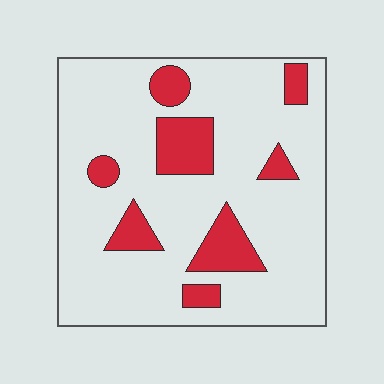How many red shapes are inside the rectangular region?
8.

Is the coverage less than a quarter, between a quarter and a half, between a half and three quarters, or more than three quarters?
Less than a quarter.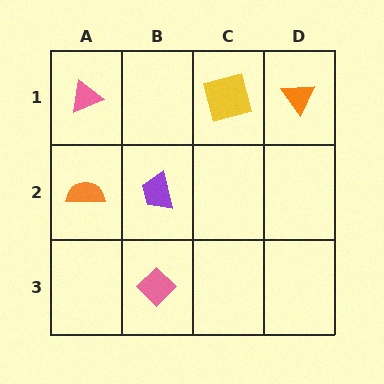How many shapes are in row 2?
2 shapes.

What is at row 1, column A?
A pink triangle.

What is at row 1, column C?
A yellow square.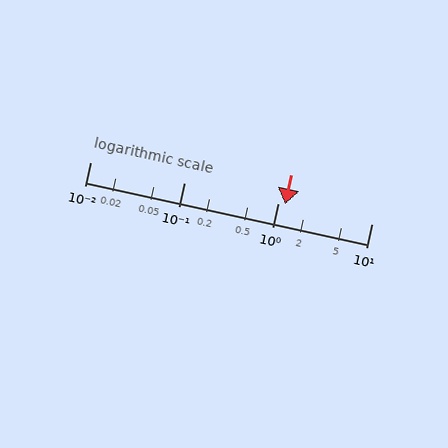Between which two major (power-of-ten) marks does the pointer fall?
The pointer is between 1 and 10.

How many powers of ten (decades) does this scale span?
The scale spans 3 decades, from 0.01 to 10.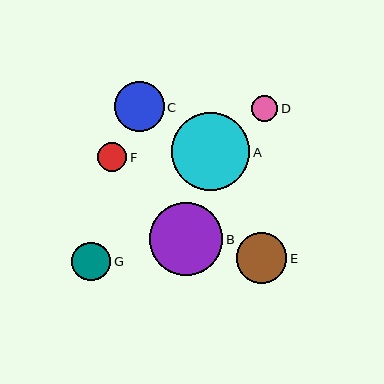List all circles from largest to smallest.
From largest to smallest: A, B, E, C, G, F, D.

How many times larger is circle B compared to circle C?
Circle B is approximately 1.5 times the size of circle C.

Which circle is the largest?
Circle A is the largest with a size of approximately 78 pixels.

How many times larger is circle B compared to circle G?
Circle B is approximately 1.9 times the size of circle G.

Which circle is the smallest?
Circle D is the smallest with a size of approximately 26 pixels.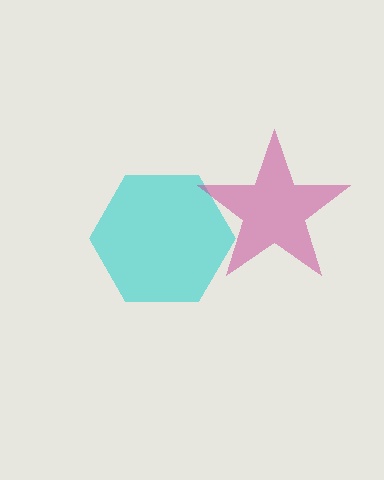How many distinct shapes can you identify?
There are 2 distinct shapes: a cyan hexagon, a magenta star.